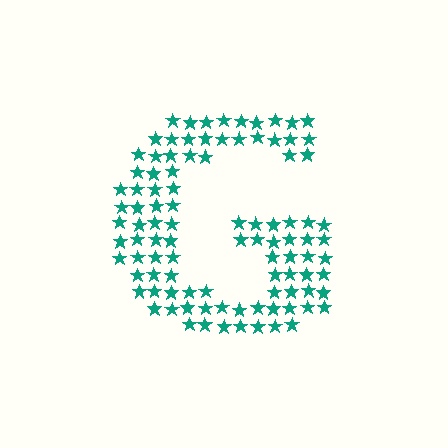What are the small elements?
The small elements are stars.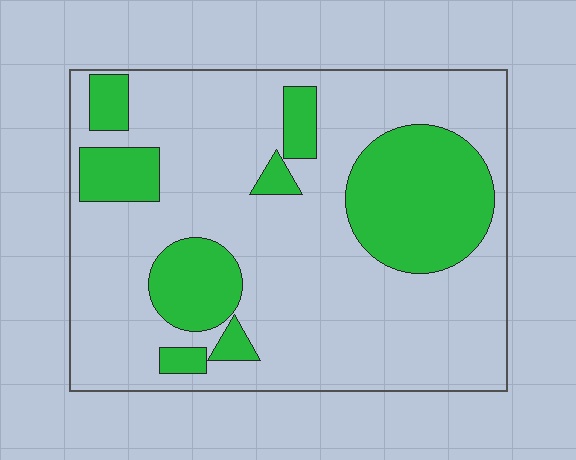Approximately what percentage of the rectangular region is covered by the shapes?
Approximately 25%.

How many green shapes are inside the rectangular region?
8.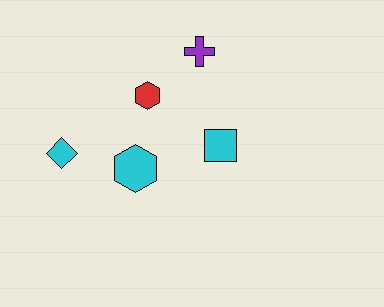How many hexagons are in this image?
There are 2 hexagons.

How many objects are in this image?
There are 5 objects.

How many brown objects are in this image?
There are no brown objects.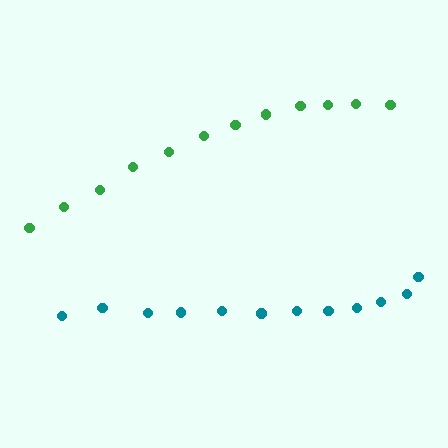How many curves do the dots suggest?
There are 2 distinct paths.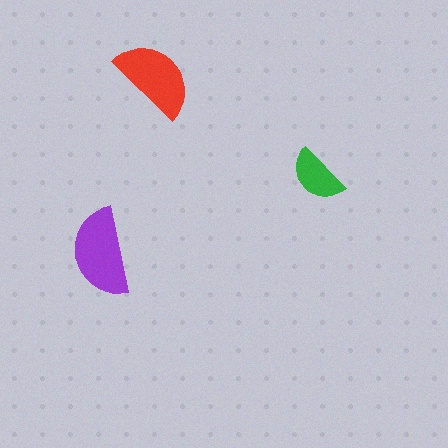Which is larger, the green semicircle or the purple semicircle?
The purple one.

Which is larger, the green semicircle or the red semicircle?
The red one.